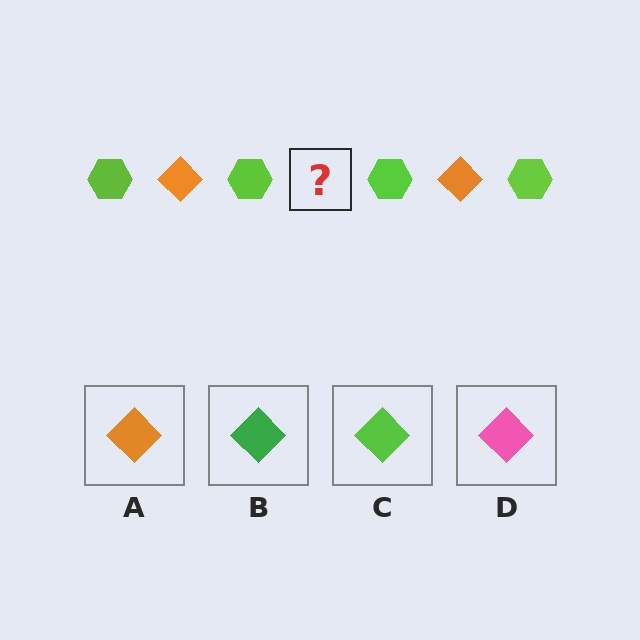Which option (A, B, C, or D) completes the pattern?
A.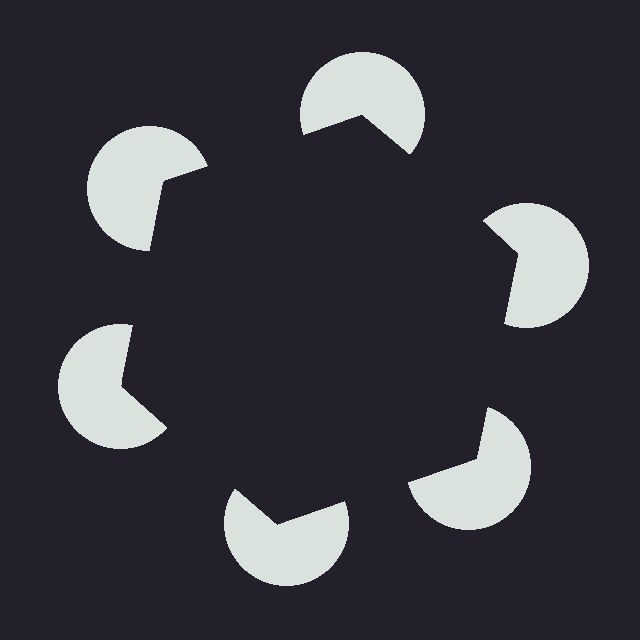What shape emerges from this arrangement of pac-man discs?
An illusory hexagon — its edges are inferred from the aligned wedge cuts in the pac-man discs, not physically drawn.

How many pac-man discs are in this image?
There are 6 — one at each vertex of the illusory hexagon.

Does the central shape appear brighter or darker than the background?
It typically appears slightly darker than the background, even though no actual brightness change is drawn.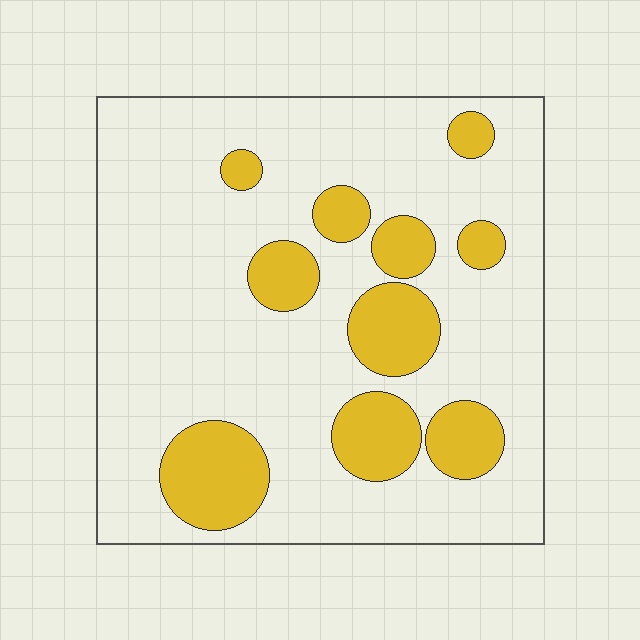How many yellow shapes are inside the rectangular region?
10.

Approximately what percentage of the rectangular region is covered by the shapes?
Approximately 20%.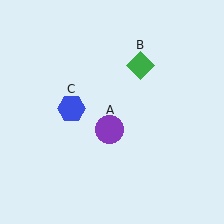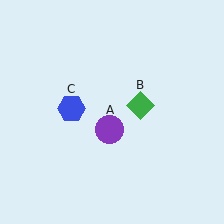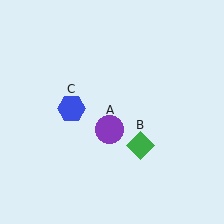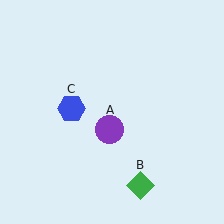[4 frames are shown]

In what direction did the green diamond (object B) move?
The green diamond (object B) moved down.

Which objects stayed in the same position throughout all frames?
Purple circle (object A) and blue hexagon (object C) remained stationary.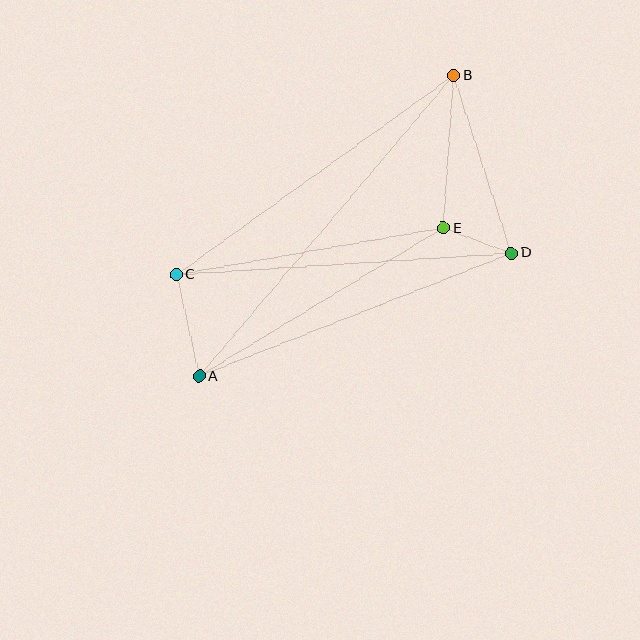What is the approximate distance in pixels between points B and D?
The distance between B and D is approximately 187 pixels.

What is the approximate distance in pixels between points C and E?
The distance between C and E is approximately 270 pixels.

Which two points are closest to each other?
Points D and E are closest to each other.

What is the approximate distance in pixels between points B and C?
The distance between B and C is approximately 341 pixels.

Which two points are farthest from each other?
Points A and B are farthest from each other.